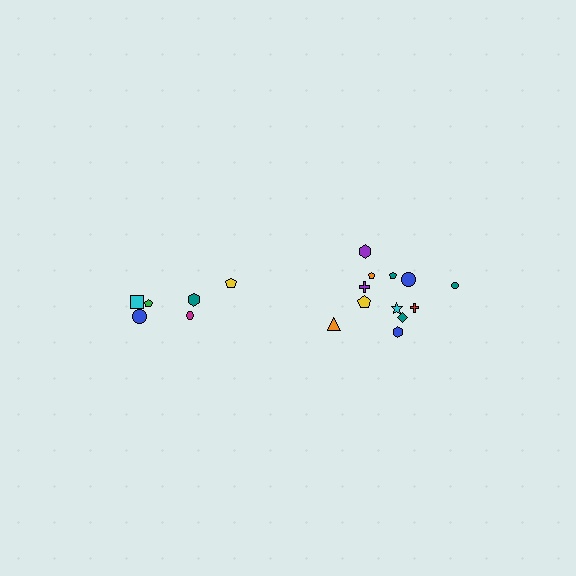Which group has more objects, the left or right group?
The right group.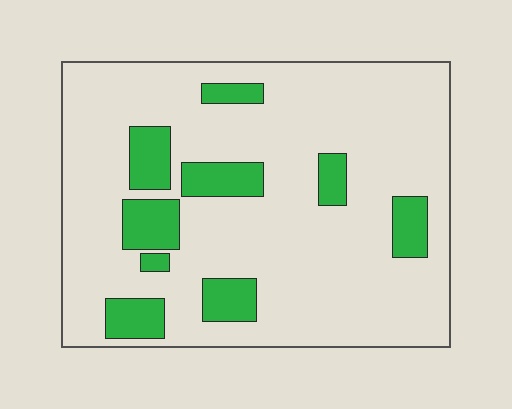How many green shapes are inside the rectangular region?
9.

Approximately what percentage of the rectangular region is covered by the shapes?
Approximately 15%.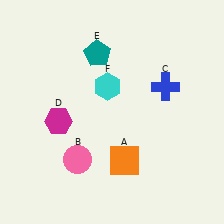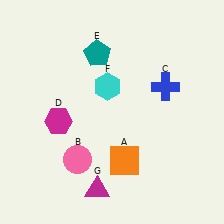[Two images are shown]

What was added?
A magenta triangle (G) was added in Image 2.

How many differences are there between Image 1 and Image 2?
There is 1 difference between the two images.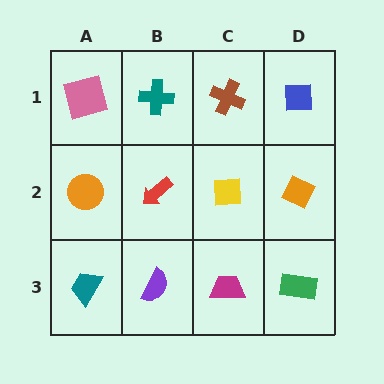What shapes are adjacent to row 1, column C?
A yellow square (row 2, column C), a teal cross (row 1, column B), a blue square (row 1, column D).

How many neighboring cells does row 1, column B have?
3.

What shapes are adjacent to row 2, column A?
A pink square (row 1, column A), a teal trapezoid (row 3, column A), a red arrow (row 2, column B).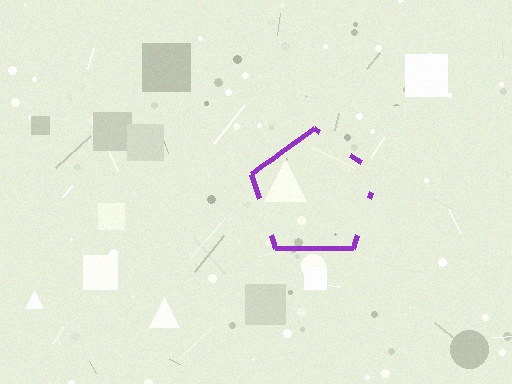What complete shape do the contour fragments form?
The contour fragments form a pentagon.